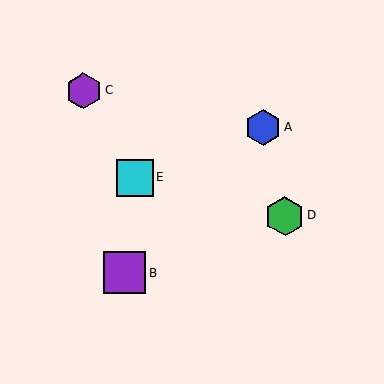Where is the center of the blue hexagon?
The center of the blue hexagon is at (263, 127).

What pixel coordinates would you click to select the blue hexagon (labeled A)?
Click at (263, 127) to select the blue hexagon A.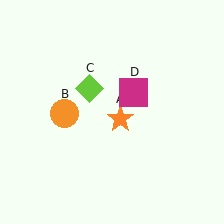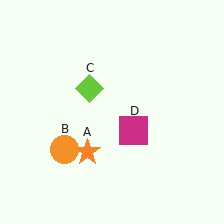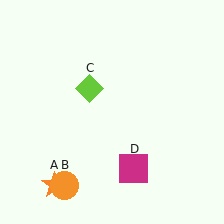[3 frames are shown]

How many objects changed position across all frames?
3 objects changed position: orange star (object A), orange circle (object B), magenta square (object D).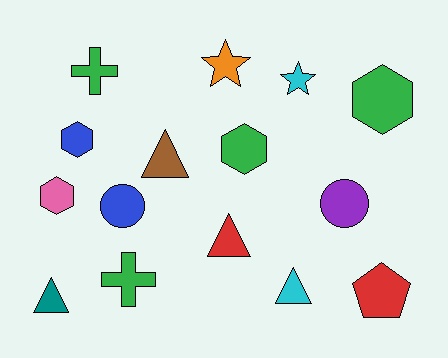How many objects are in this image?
There are 15 objects.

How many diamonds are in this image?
There are no diamonds.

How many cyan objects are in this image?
There are 2 cyan objects.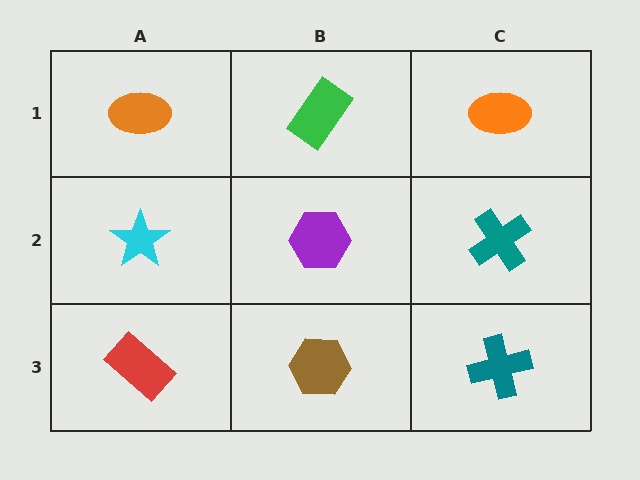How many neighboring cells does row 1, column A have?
2.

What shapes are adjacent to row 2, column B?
A green rectangle (row 1, column B), a brown hexagon (row 3, column B), a cyan star (row 2, column A), a teal cross (row 2, column C).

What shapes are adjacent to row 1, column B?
A purple hexagon (row 2, column B), an orange ellipse (row 1, column A), an orange ellipse (row 1, column C).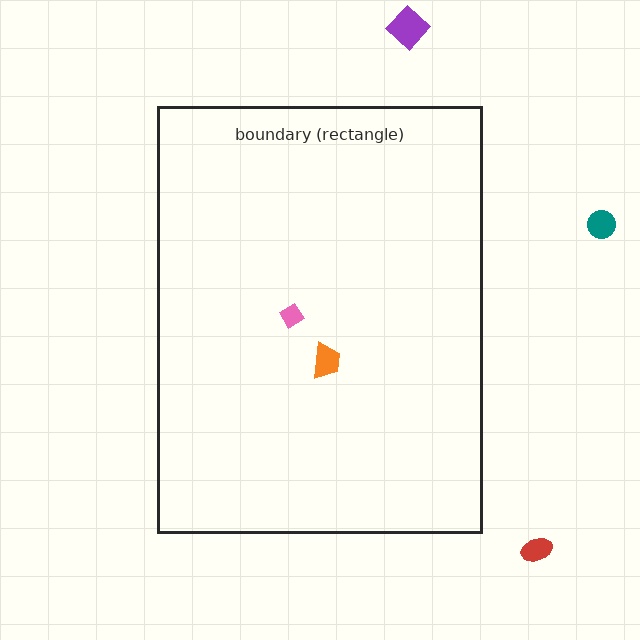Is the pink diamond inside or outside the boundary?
Inside.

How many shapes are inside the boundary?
2 inside, 3 outside.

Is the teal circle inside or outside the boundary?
Outside.